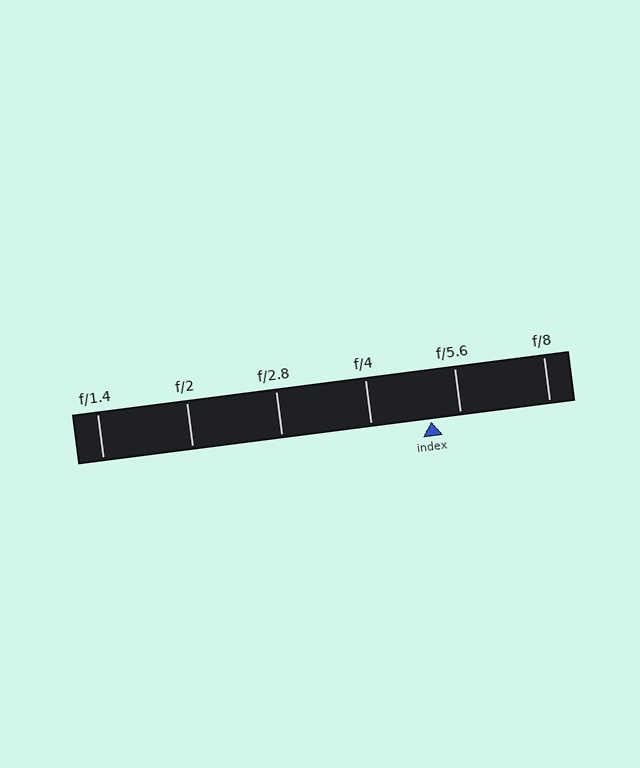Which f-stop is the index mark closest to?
The index mark is closest to f/5.6.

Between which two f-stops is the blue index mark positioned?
The index mark is between f/4 and f/5.6.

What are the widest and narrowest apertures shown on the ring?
The widest aperture shown is f/1.4 and the narrowest is f/8.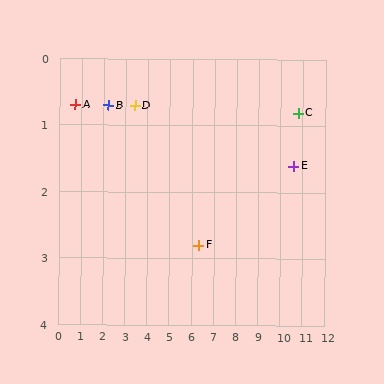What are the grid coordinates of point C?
Point C is at approximately (10.8, 0.8).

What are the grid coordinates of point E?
Point E is at approximately (10.6, 1.6).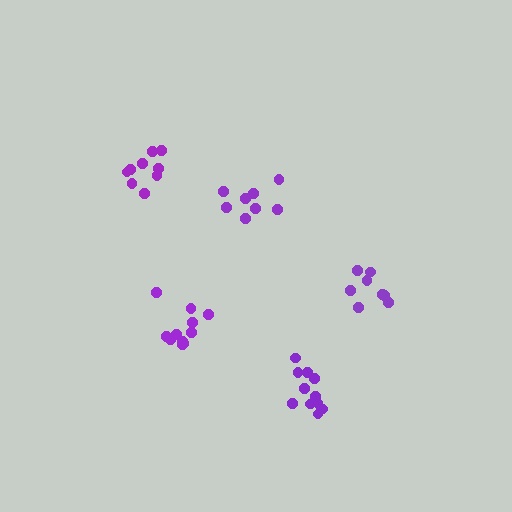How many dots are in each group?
Group 1: 9 dots, Group 2: 11 dots, Group 3: 8 dots, Group 4: 11 dots, Group 5: 8 dots (47 total).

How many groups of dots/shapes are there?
There are 5 groups.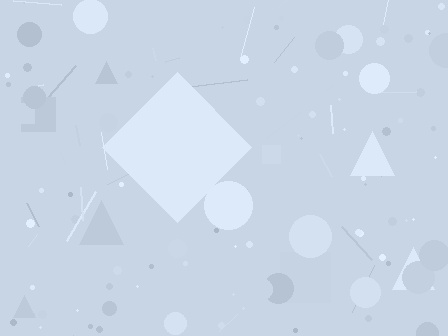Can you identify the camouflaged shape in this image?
The camouflaged shape is a diamond.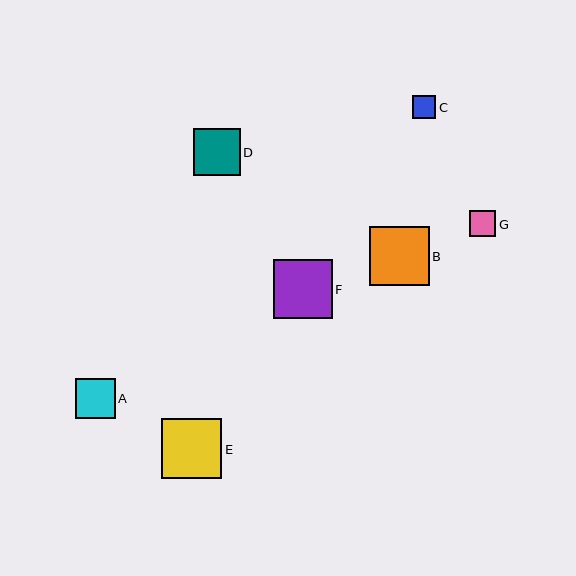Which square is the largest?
Square E is the largest with a size of approximately 60 pixels.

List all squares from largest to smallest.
From largest to smallest: E, B, F, D, A, G, C.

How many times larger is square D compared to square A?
Square D is approximately 1.2 times the size of square A.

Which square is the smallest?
Square C is the smallest with a size of approximately 23 pixels.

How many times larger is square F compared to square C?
Square F is approximately 2.5 times the size of square C.